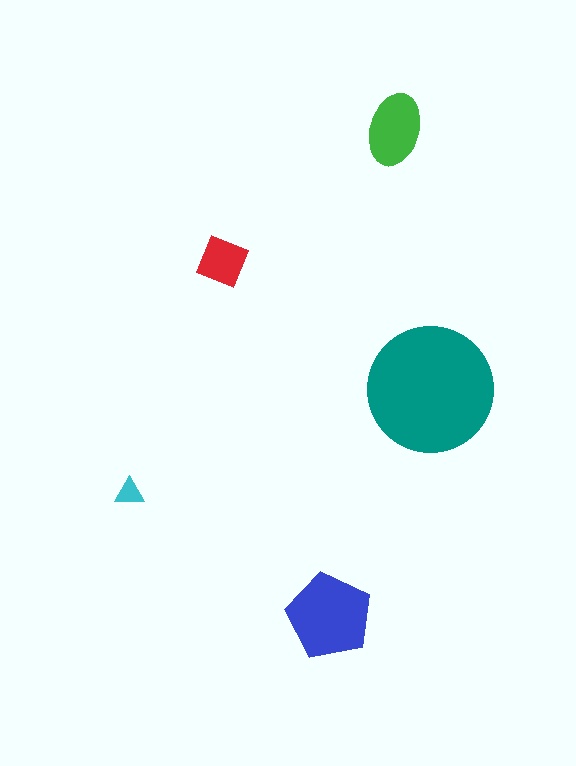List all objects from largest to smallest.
The teal circle, the blue pentagon, the green ellipse, the red square, the cyan triangle.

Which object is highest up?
The green ellipse is topmost.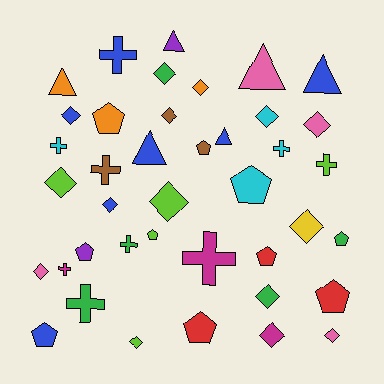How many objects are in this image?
There are 40 objects.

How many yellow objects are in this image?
There is 1 yellow object.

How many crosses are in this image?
There are 9 crosses.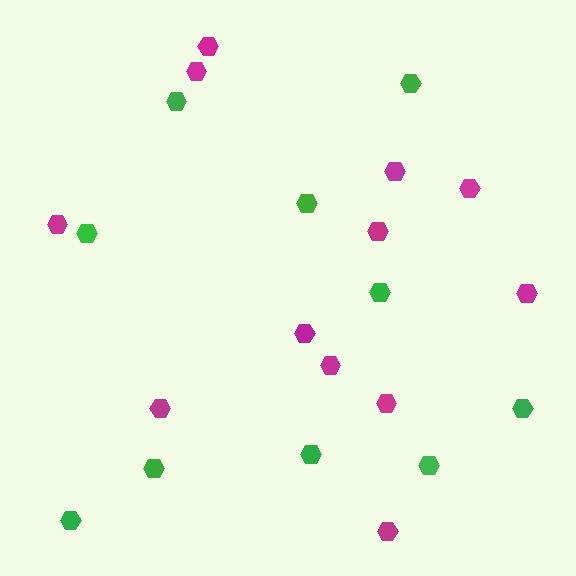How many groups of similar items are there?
There are 2 groups: one group of magenta hexagons (12) and one group of green hexagons (10).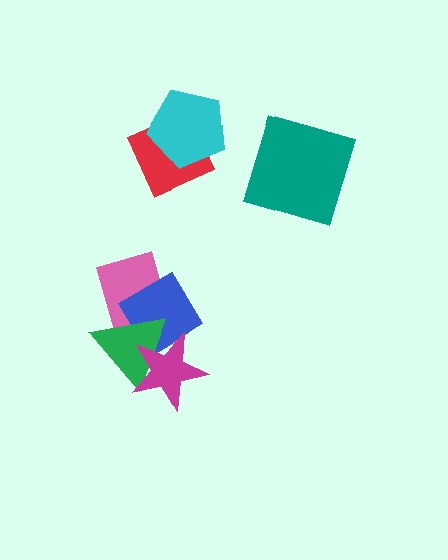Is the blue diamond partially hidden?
Yes, it is partially covered by another shape.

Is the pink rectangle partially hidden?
Yes, it is partially covered by another shape.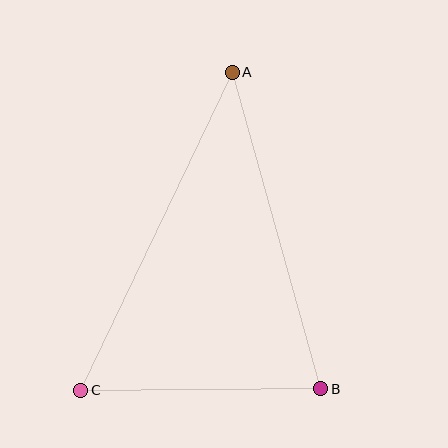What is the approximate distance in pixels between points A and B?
The distance between A and B is approximately 329 pixels.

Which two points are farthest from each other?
Points A and C are farthest from each other.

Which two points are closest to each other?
Points B and C are closest to each other.